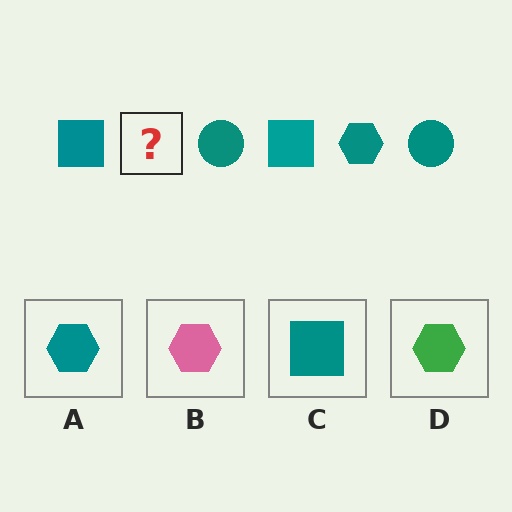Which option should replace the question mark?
Option A.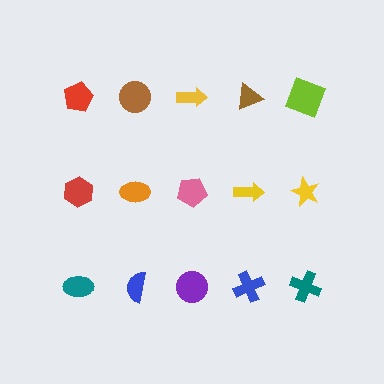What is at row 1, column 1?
A red pentagon.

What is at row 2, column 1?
A red hexagon.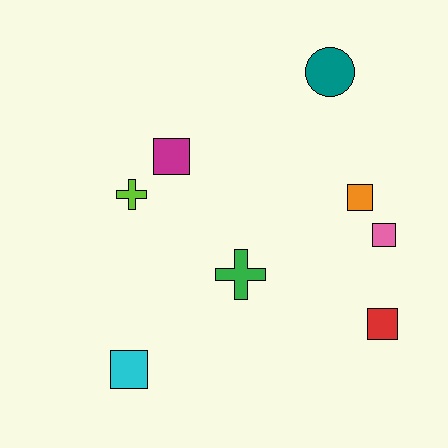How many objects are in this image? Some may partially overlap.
There are 8 objects.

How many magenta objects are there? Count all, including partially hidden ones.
There is 1 magenta object.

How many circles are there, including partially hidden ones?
There is 1 circle.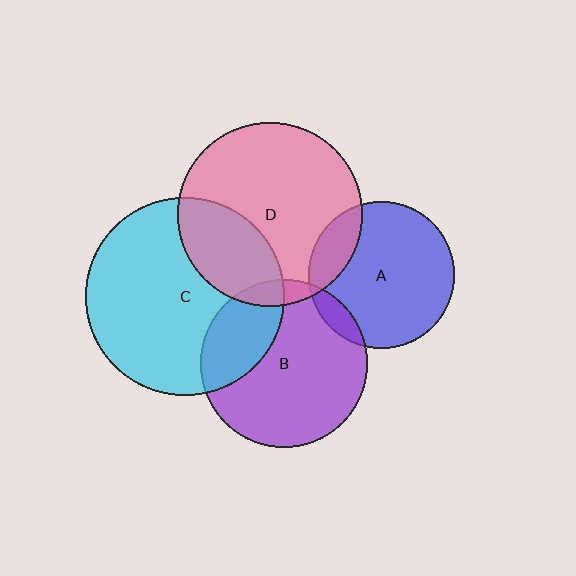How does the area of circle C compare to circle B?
Approximately 1.4 times.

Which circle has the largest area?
Circle C (cyan).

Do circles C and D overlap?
Yes.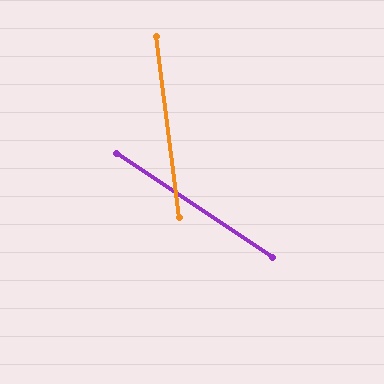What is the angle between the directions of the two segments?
Approximately 49 degrees.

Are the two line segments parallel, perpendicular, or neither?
Neither parallel nor perpendicular — they differ by about 49°.